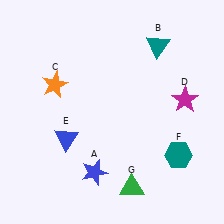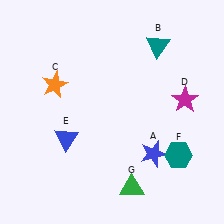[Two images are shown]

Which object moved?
The blue star (A) moved right.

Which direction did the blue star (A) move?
The blue star (A) moved right.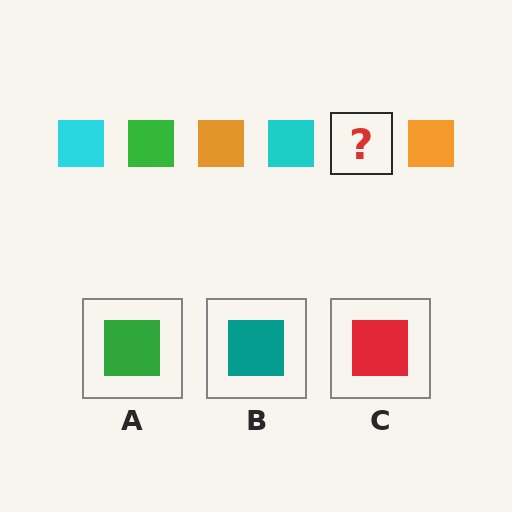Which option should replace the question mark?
Option A.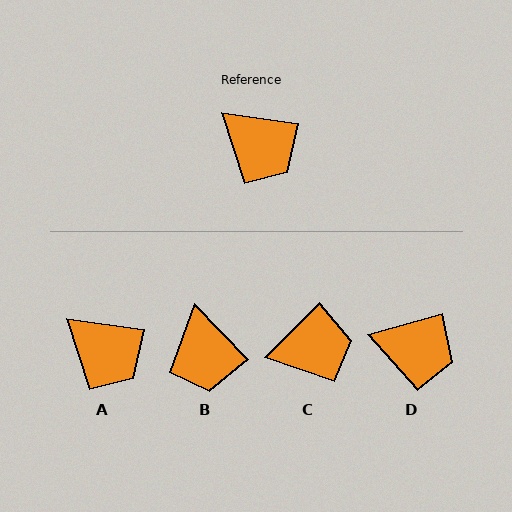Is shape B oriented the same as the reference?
No, it is off by about 38 degrees.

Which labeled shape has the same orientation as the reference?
A.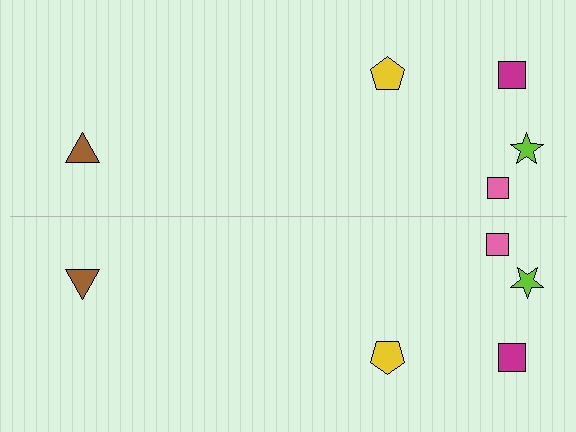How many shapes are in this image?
There are 10 shapes in this image.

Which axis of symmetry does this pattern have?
The pattern has a horizontal axis of symmetry running through the center of the image.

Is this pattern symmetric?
Yes, this pattern has bilateral (reflection) symmetry.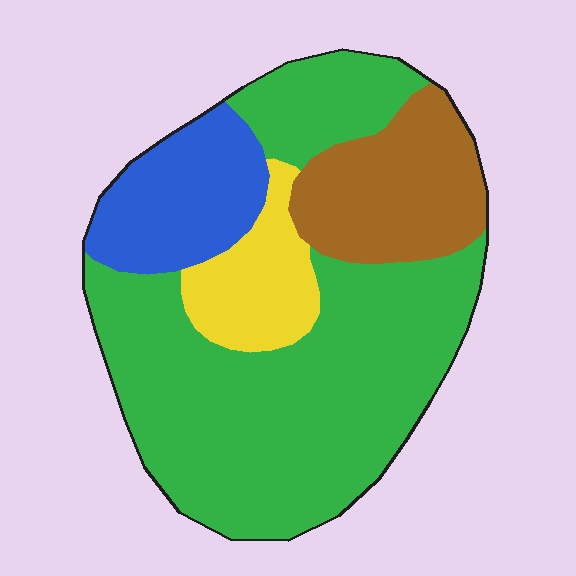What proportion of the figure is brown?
Brown takes up between a sixth and a third of the figure.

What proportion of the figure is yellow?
Yellow covers 10% of the figure.